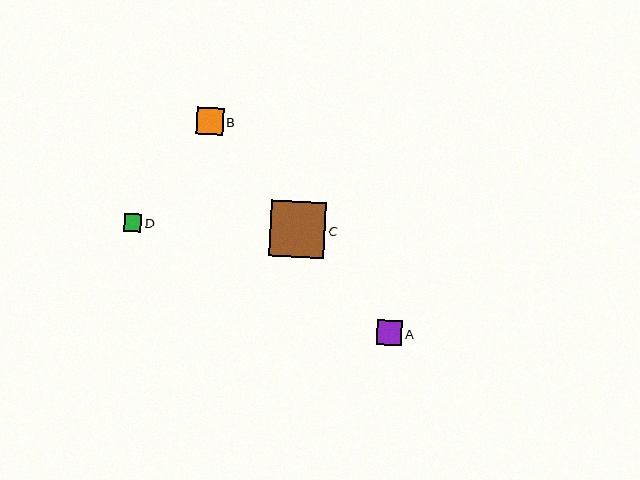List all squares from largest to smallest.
From largest to smallest: C, B, A, D.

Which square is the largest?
Square C is the largest with a size of approximately 56 pixels.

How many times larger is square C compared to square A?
Square C is approximately 2.2 times the size of square A.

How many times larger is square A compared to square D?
Square A is approximately 1.4 times the size of square D.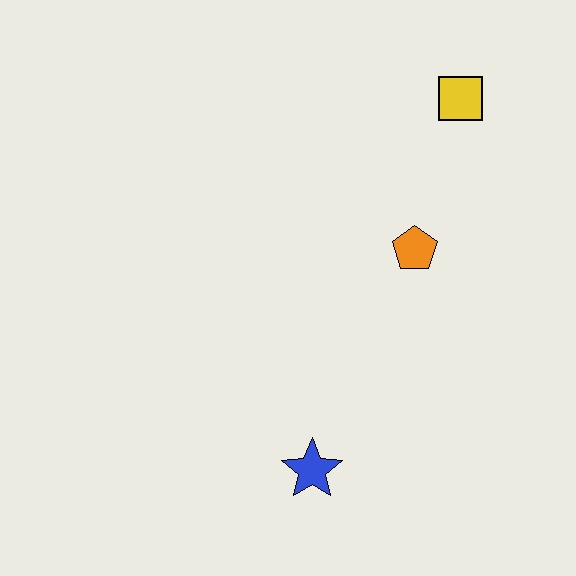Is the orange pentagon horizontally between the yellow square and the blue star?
Yes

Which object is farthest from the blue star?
The yellow square is farthest from the blue star.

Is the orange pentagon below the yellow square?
Yes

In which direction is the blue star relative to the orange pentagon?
The blue star is below the orange pentagon.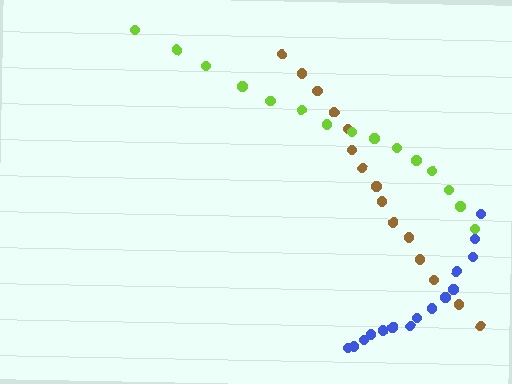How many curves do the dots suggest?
There are 3 distinct paths.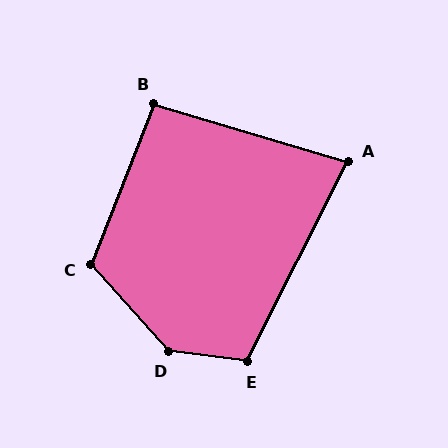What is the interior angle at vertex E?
Approximately 110 degrees (obtuse).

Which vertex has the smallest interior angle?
A, at approximately 80 degrees.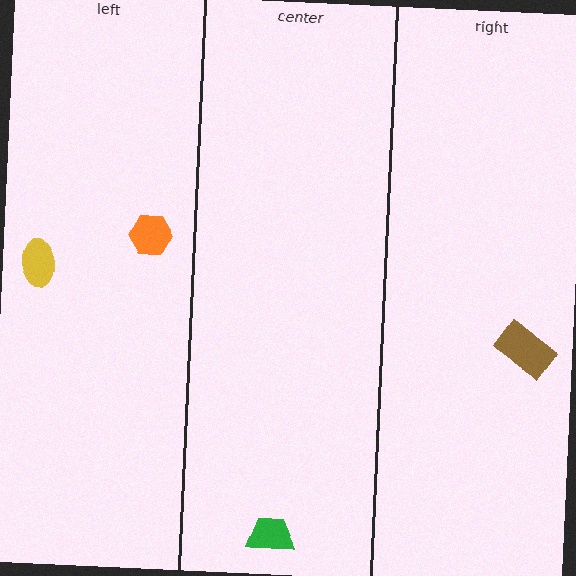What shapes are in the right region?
The brown rectangle.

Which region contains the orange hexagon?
The left region.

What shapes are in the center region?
The green trapezoid.